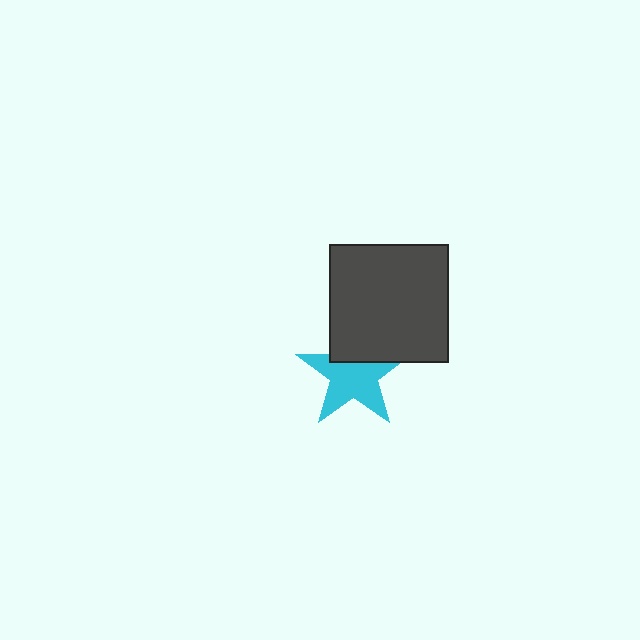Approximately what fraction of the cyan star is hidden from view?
Roughly 31% of the cyan star is hidden behind the dark gray square.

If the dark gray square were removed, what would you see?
You would see the complete cyan star.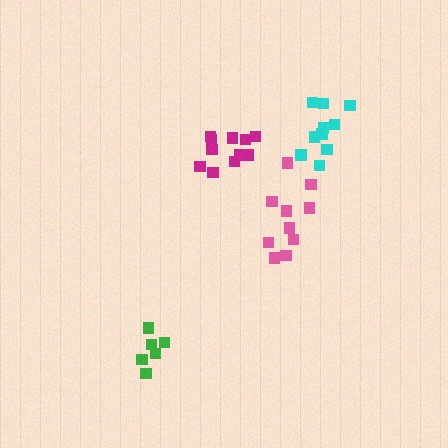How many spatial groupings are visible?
There are 4 spatial groupings.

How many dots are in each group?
Group 1: 6 dots, Group 2: 10 dots, Group 3: 11 dots, Group 4: 10 dots (37 total).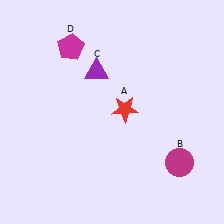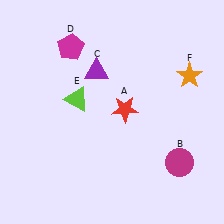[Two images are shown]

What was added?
A lime triangle (E), an orange star (F) were added in Image 2.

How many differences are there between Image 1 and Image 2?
There are 2 differences between the two images.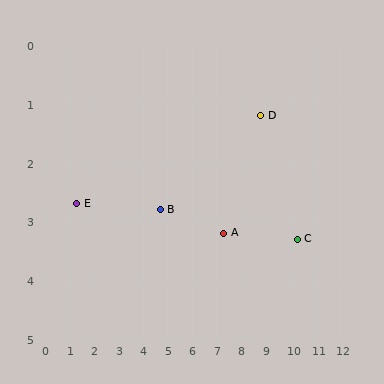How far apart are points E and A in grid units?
Points E and A are about 6.0 grid units apart.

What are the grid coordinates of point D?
Point D is at approximately (8.8, 1.2).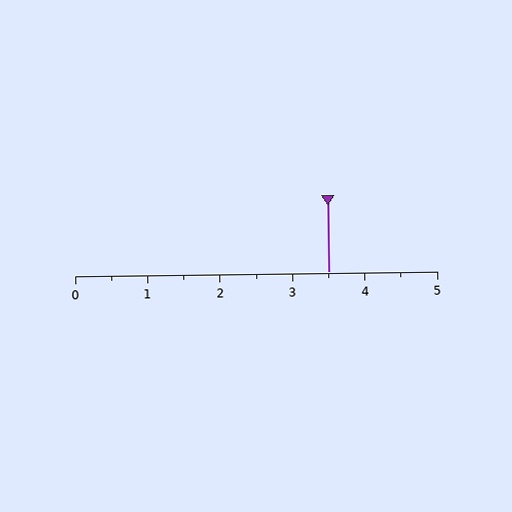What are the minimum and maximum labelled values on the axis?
The axis runs from 0 to 5.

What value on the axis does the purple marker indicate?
The marker indicates approximately 3.5.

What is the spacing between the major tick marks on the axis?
The major ticks are spaced 1 apart.